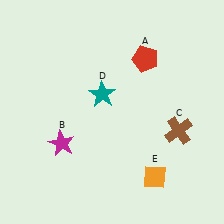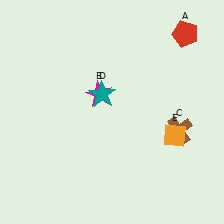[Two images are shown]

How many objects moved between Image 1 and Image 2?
3 objects moved between the two images.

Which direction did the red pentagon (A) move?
The red pentagon (A) moved right.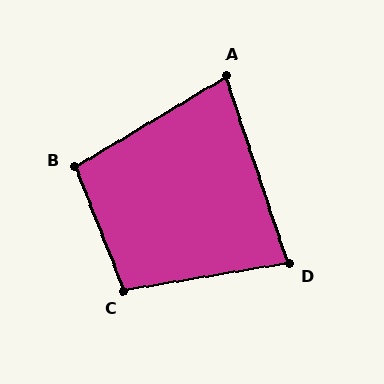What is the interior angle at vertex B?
Approximately 99 degrees (obtuse).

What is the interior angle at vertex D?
Approximately 81 degrees (acute).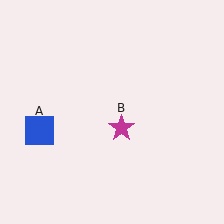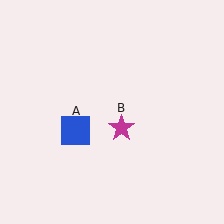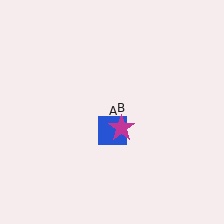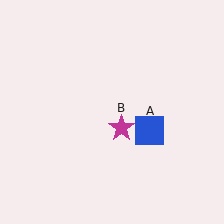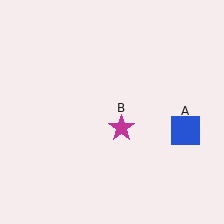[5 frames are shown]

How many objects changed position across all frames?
1 object changed position: blue square (object A).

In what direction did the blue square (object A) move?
The blue square (object A) moved right.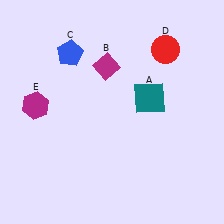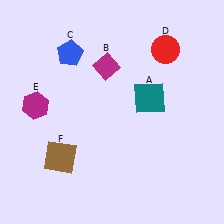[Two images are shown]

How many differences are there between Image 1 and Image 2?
There is 1 difference between the two images.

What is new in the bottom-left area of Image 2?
A brown square (F) was added in the bottom-left area of Image 2.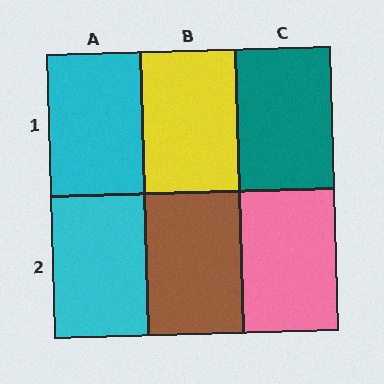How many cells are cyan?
2 cells are cyan.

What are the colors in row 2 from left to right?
Cyan, brown, pink.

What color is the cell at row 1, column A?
Cyan.